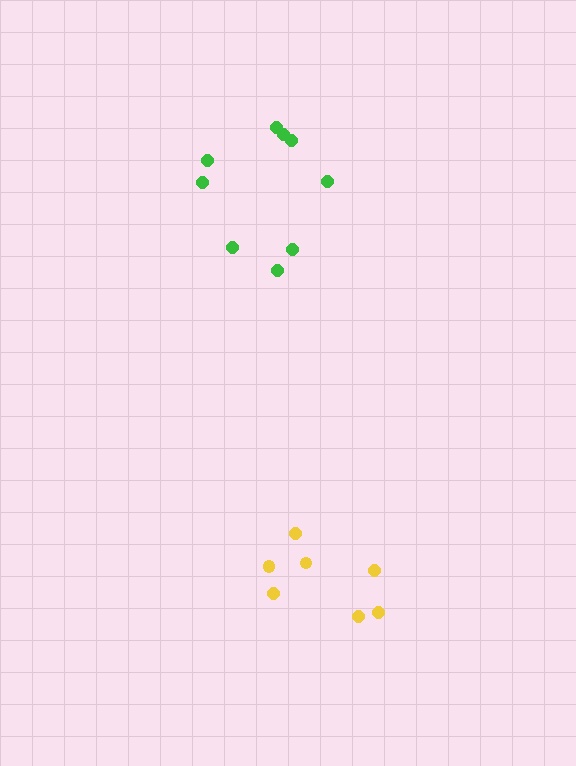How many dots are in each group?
Group 1: 9 dots, Group 2: 7 dots (16 total).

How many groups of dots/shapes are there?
There are 2 groups.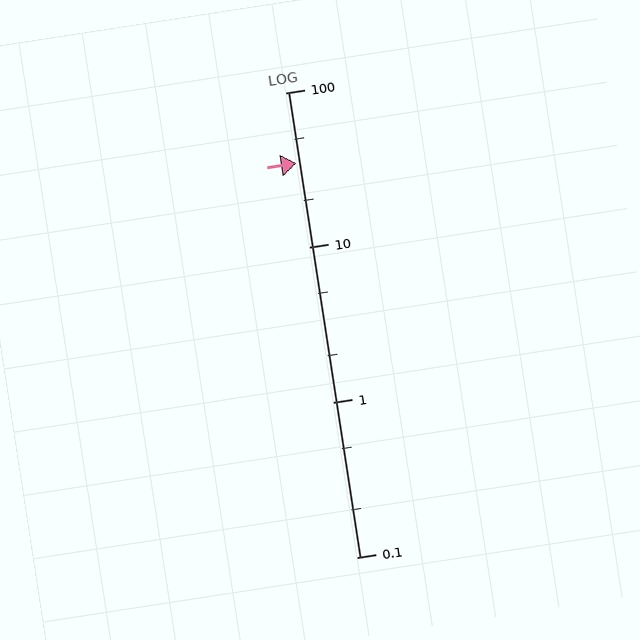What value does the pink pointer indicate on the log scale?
The pointer indicates approximately 35.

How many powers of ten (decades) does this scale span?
The scale spans 3 decades, from 0.1 to 100.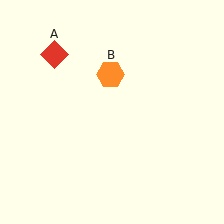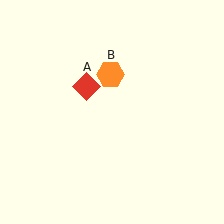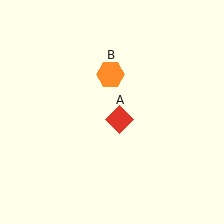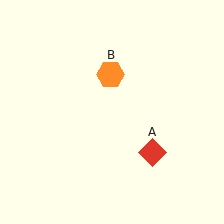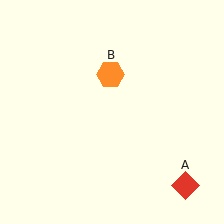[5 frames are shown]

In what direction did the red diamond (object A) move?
The red diamond (object A) moved down and to the right.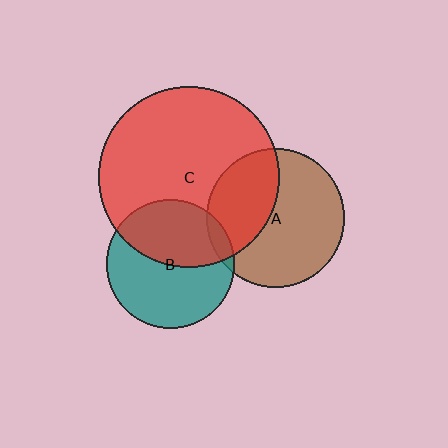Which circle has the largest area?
Circle C (red).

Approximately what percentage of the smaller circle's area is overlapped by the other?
Approximately 5%.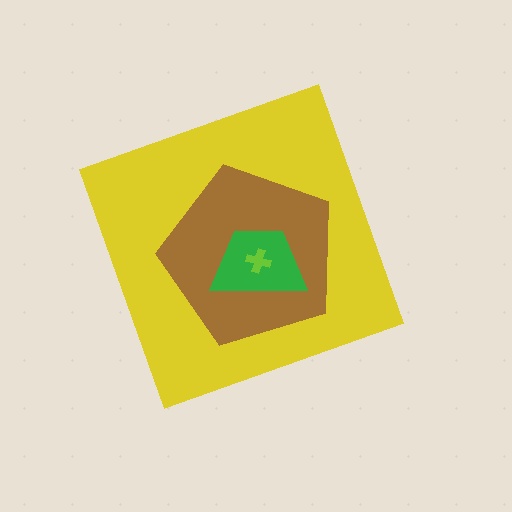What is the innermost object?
The lime cross.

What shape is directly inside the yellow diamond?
The brown pentagon.